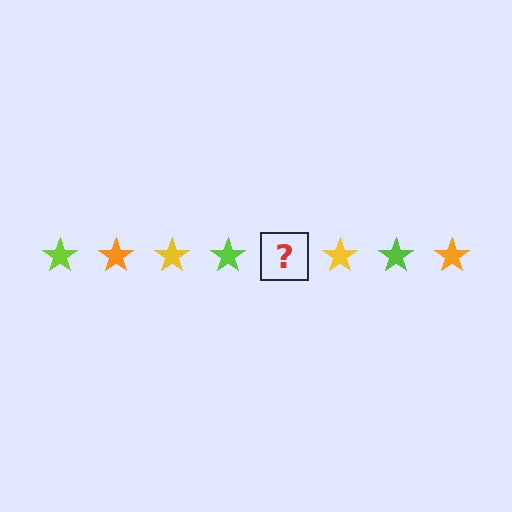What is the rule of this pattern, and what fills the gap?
The rule is that the pattern cycles through lime, orange, yellow stars. The gap should be filled with an orange star.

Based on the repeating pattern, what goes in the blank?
The blank should be an orange star.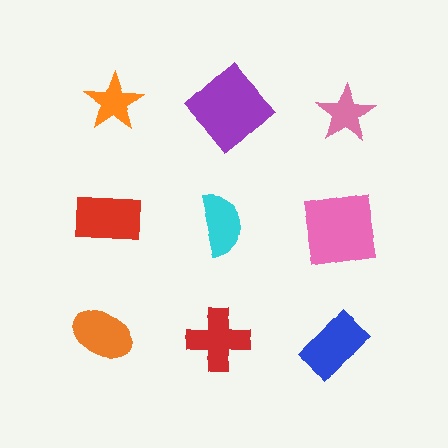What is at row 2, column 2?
A cyan semicircle.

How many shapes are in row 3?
3 shapes.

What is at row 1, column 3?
A pink star.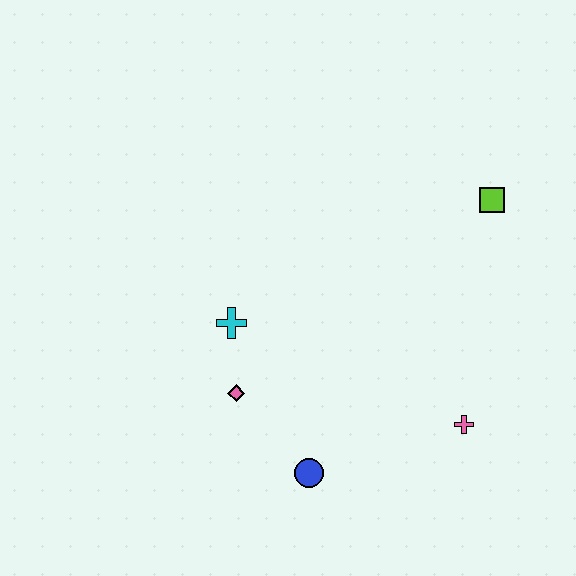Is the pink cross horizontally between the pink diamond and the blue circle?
No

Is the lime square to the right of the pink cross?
Yes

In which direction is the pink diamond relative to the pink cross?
The pink diamond is to the left of the pink cross.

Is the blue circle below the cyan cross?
Yes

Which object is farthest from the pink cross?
The cyan cross is farthest from the pink cross.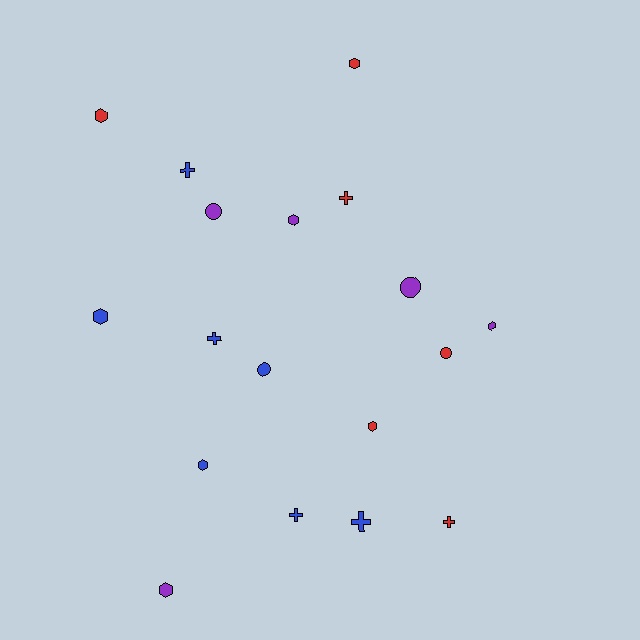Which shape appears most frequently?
Hexagon, with 8 objects.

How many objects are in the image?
There are 18 objects.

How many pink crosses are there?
There are no pink crosses.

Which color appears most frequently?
Blue, with 7 objects.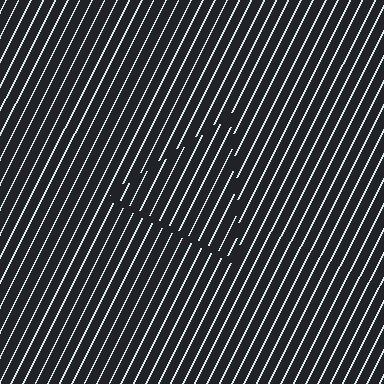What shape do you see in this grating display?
An illusory triangle. The interior of the shape contains the same grating, shifted by half a period — the contour is defined by the phase discontinuity where line-ends from the inner and outer gratings abut.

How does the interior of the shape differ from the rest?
The interior of the shape contains the same grating, shifted by half a period — the contour is defined by the phase discontinuity where line-ends from the inner and outer gratings abut.